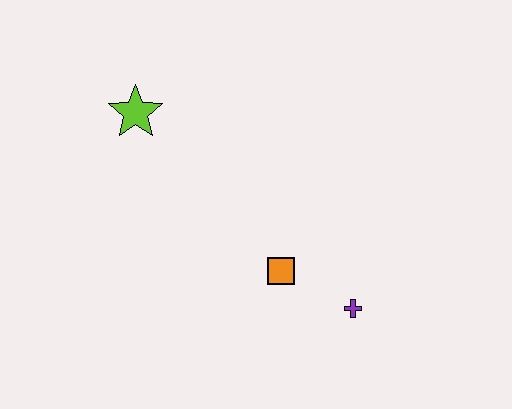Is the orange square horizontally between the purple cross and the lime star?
Yes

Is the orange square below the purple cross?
No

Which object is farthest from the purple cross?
The lime star is farthest from the purple cross.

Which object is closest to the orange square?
The purple cross is closest to the orange square.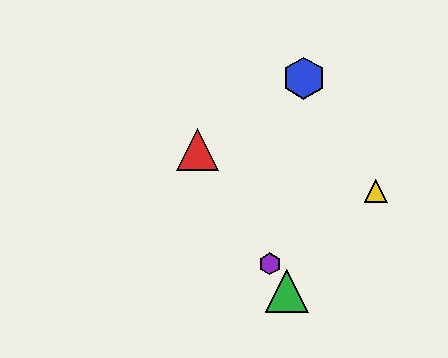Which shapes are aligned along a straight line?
The red triangle, the green triangle, the purple hexagon are aligned along a straight line.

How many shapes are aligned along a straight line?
3 shapes (the red triangle, the green triangle, the purple hexagon) are aligned along a straight line.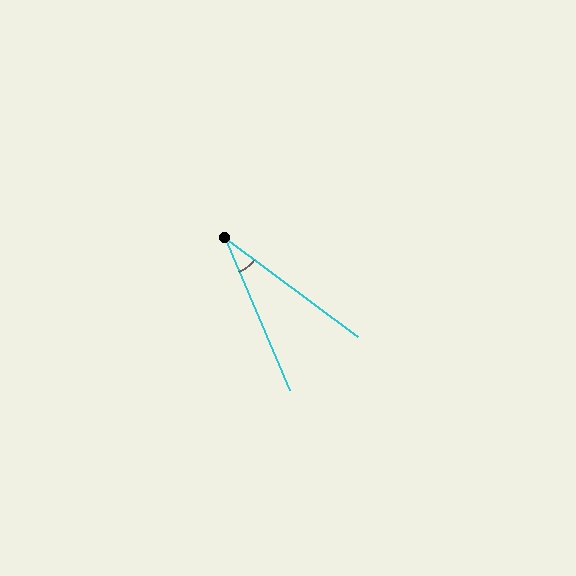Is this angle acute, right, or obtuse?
It is acute.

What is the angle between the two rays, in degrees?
Approximately 30 degrees.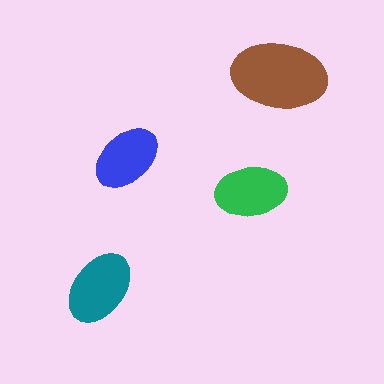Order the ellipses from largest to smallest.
the brown one, the teal one, the green one, the blue one.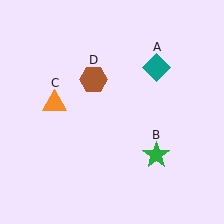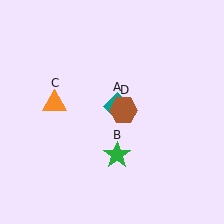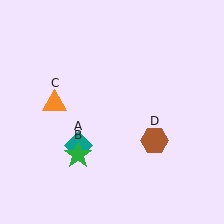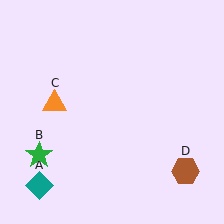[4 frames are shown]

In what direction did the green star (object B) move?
The green star (object B) moved left.